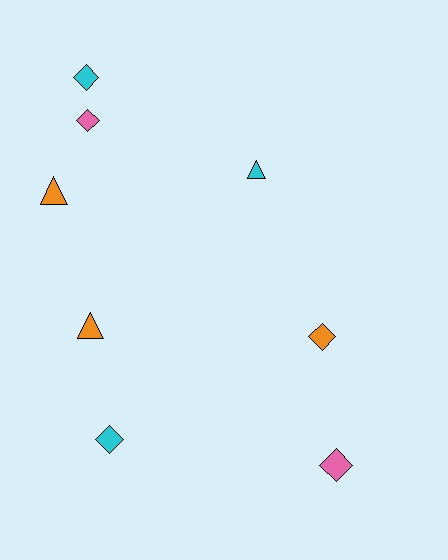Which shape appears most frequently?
Diamond, with 5 objects.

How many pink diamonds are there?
There are 2 pink diamonds.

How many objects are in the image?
There are 8 objects.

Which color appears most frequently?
Cyan, with 3 objects.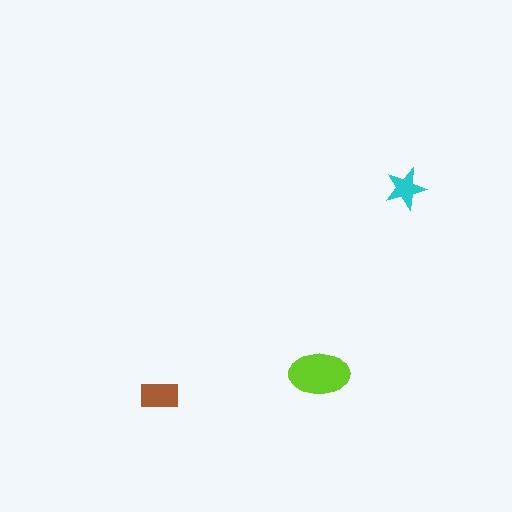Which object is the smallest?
The cyan star.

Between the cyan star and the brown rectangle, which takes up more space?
The brown rectangle.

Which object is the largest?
The lime ellipse.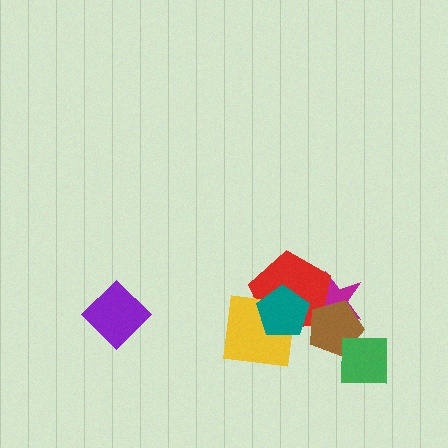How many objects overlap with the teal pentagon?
2 objects overlap with the teal pentagon.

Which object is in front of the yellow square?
The teal pentagon is in front of the yellow square.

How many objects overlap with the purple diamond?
0 objects overlap with the purple diamond.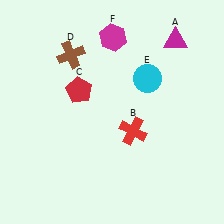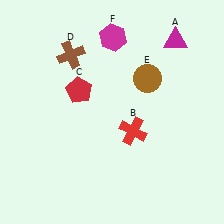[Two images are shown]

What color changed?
The circle (E) changed from cyan in Image 1 to brown in Image 2.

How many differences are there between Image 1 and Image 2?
There is 1 difference between the two images.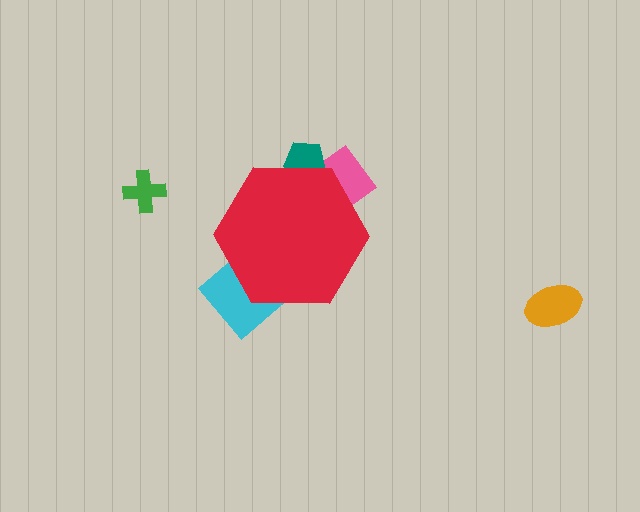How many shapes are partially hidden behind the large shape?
3 shapes are partially hidden.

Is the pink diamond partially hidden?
Yes, the pink diamond is partially hidden behind the red hexagon.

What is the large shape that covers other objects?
A red hexagon.